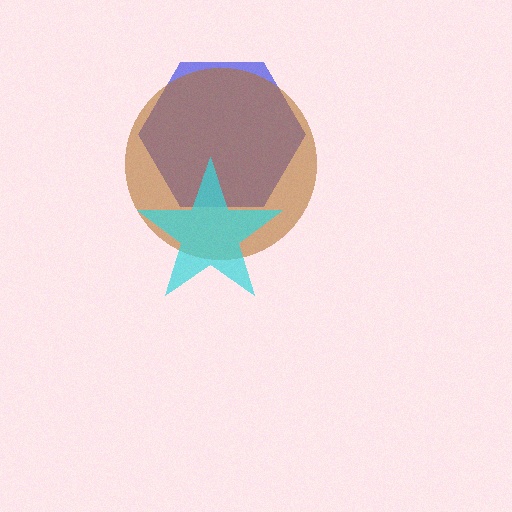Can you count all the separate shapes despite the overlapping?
Yes, there are 3 separate shapes.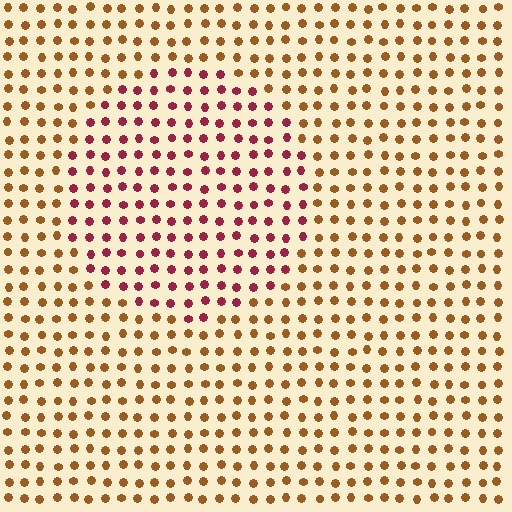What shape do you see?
I see a circle.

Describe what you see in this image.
The image is filled with small brown elements in a uniform arrangement. A circle-shaped region is visible where the elements are tinted to a slightly different hue, forming a subtle color boundary.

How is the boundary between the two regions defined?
The boundary is defined purely by a slight shift in hue (about 48 degrees). Spacing, size, and orientation are identical on both sides.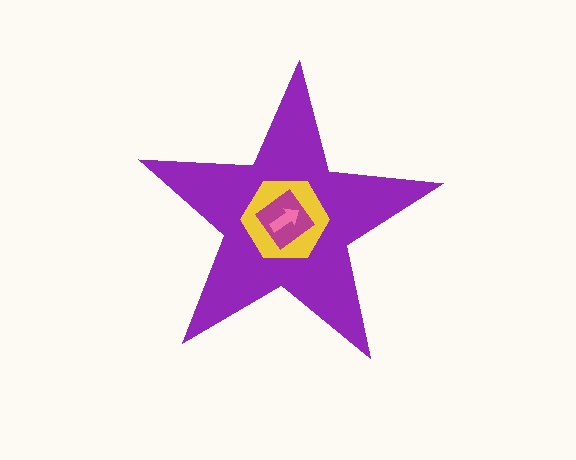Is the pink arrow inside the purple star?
Yes.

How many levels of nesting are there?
4.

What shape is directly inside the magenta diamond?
The pink arrow.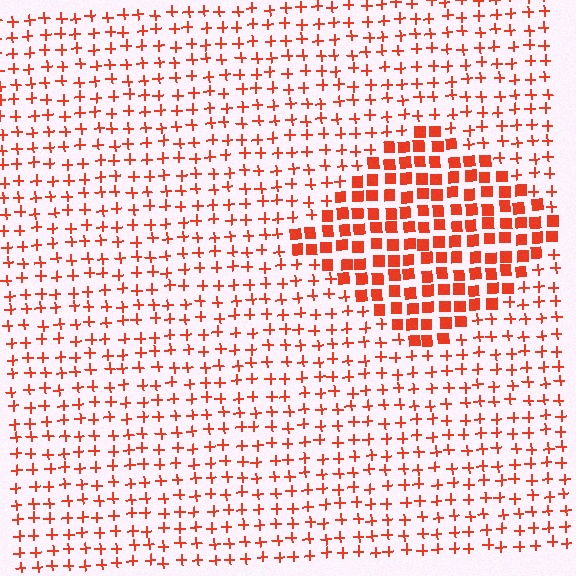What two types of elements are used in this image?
The image uses squares inside the diamond region and plus signs outside it.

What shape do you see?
I see a diamond.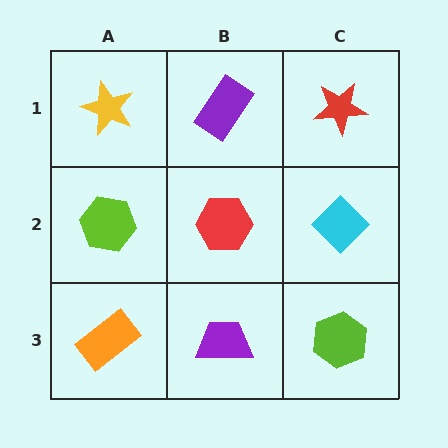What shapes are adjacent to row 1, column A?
A lime hexagon (row 2, column A), a purple rectangle (row 1, column B).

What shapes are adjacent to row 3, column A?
A lime hexagon (row 2, column A), a purple trapezoid (row 3, column B).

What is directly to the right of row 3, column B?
A lime hexagon.